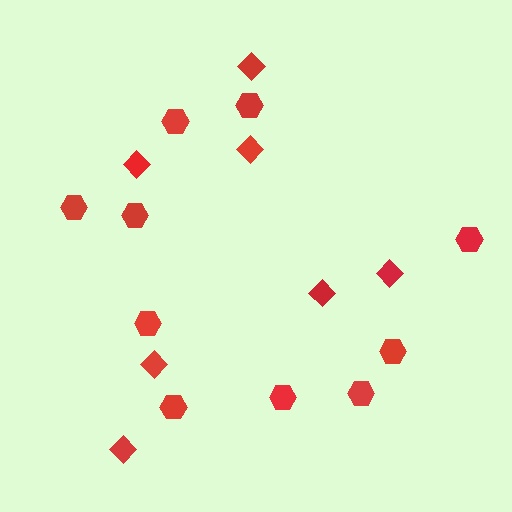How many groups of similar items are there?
There are 2 groups: one group of diamonds (7) and one group of hexagons (10).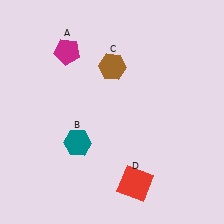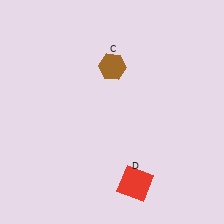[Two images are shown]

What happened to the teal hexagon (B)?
The teal hexagon (B) was removed in Image 2. It was in the bottom-left area of Image 1.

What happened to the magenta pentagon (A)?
The magenta pentagon (A) was removed in Image 2. It was in the top-left area of Image 1.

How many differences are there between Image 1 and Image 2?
There are 2 differences between the two images.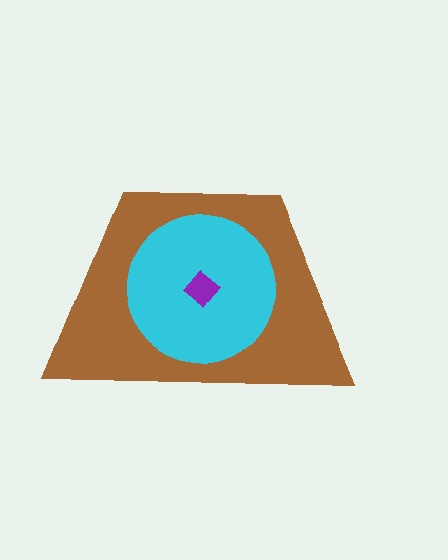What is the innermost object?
The purple diamond.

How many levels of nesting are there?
3.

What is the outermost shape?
The brown trapezoid.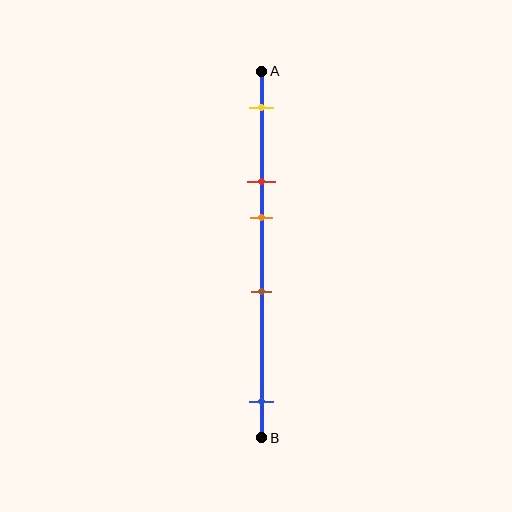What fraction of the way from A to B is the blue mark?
The blue mark is approximately 90% (0.9) of the way from A to B.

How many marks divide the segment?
There are 5 marks dividing the segment.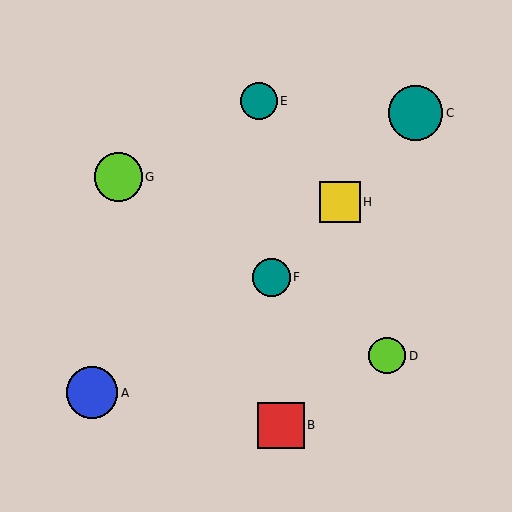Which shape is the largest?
The teal circle (labeled C) is the largest.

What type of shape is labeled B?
Shape B is a red square.